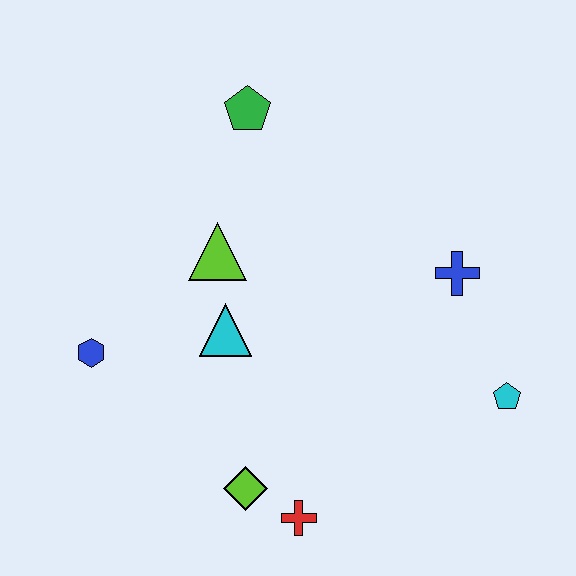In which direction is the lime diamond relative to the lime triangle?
The lime diamond is below the lime triangle.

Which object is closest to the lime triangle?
The cyan triangle is closest to the lime triangle.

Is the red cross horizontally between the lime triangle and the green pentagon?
No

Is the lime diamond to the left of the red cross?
Yes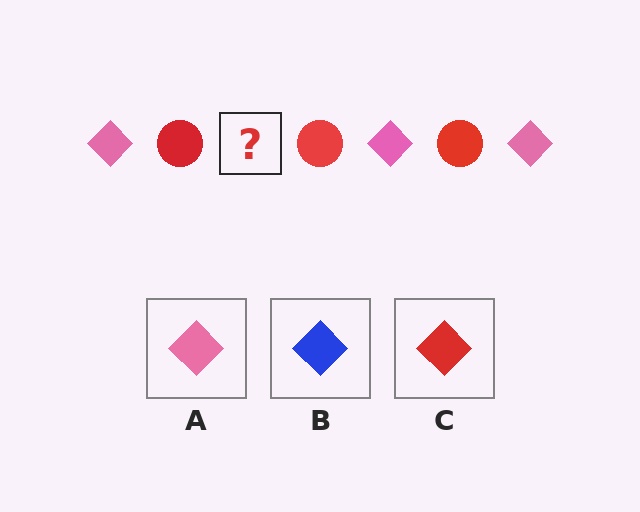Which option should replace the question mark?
Option A.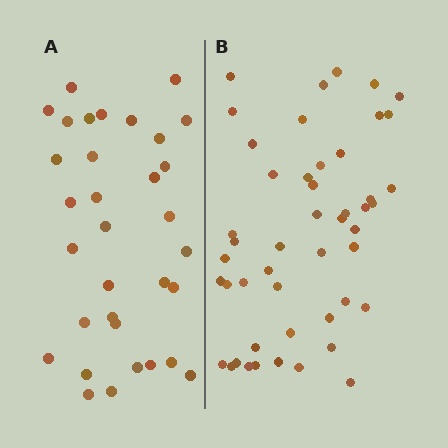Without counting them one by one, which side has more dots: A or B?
Region B (the right region) has more dots.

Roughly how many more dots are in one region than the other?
Region B has approximately 15 more dots than region A.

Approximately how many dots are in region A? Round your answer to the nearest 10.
About 30 dots. (The exact count is 33, which rounds to 30.)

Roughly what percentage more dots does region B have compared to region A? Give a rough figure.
About 45% more.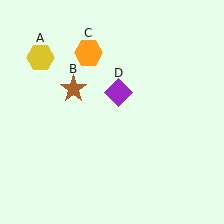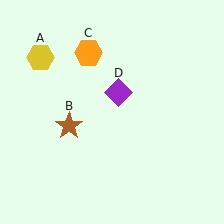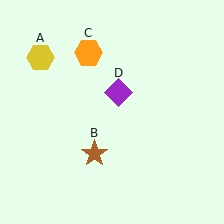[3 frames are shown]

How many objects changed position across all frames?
1 object changed position: brown star (object B).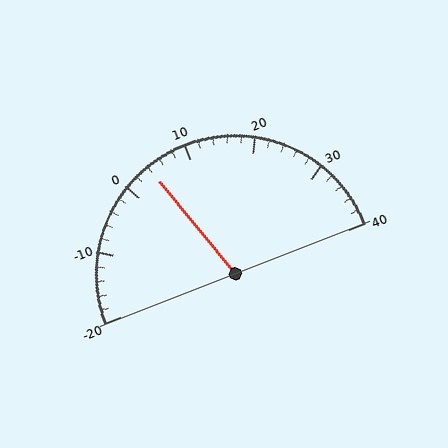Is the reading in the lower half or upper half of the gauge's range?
The reading is in the lower half of the range (-20 to 40).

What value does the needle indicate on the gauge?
The needle indicates approximately 4.